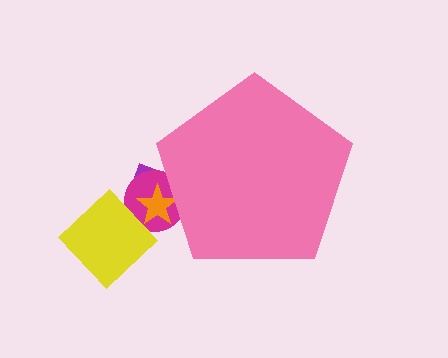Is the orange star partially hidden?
Yes, the orange star is partially hidden behind the pink pentagon.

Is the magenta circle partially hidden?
Yes, the magenta circle is partially hidden behind the pink pentagon.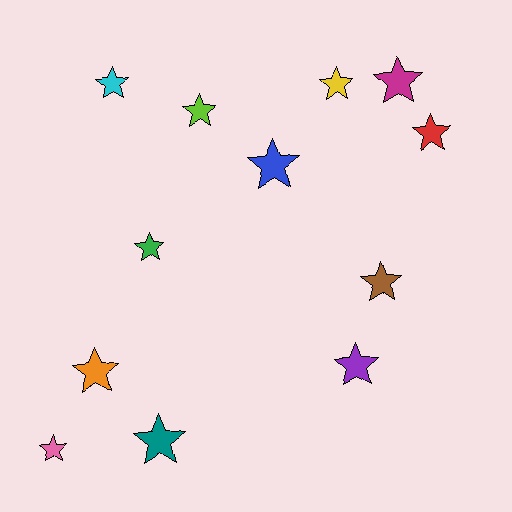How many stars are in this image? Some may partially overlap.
There are 12 stars.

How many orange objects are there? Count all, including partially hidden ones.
There is 1 orange object.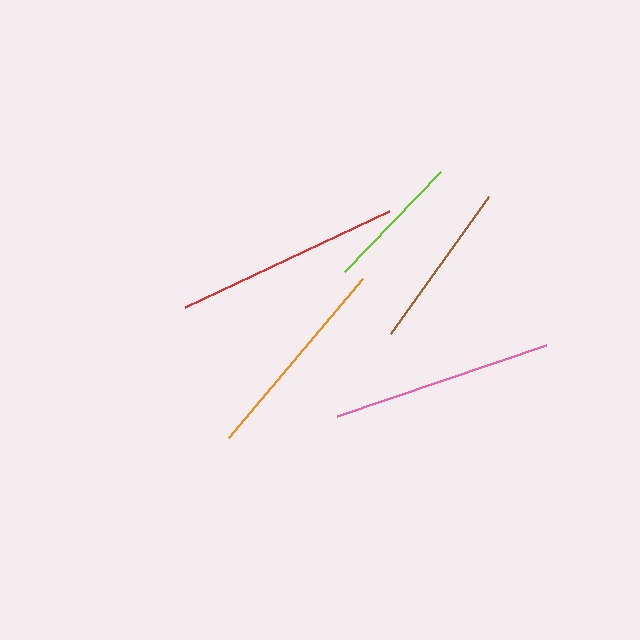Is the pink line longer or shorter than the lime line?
The pink line is longer than the lime line.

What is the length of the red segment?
The red segment is approximately 225 pixels long.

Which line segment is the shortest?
The lime line is the shortest at approximately 139 pixels.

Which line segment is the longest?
The red line is the longest at approximately 225 pixels.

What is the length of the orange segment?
The orange segment is approximately 208 pixels long.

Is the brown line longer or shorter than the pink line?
The pink line is longer than the brown line.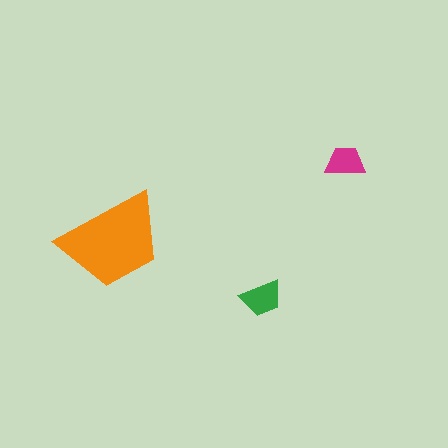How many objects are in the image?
There are 3 objects in the image.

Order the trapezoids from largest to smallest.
the orange one, the green one, the magenta one.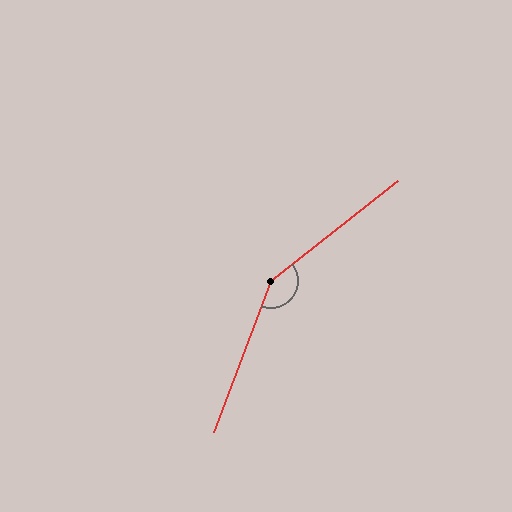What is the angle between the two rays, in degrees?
Approximately 149 degrees.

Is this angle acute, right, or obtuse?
It is obtuse.